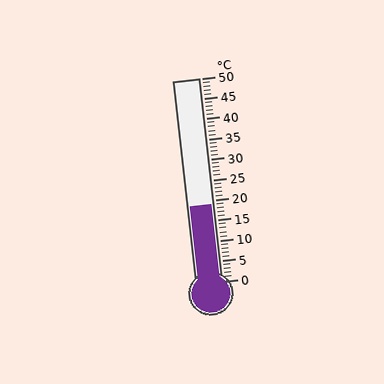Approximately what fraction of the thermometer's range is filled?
The thermometer is filled to approximately 40% of its range.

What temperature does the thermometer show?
The thermometer shows approximately 19°C.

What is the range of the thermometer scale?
The thermometer scale ranges from 0°C to 50°C.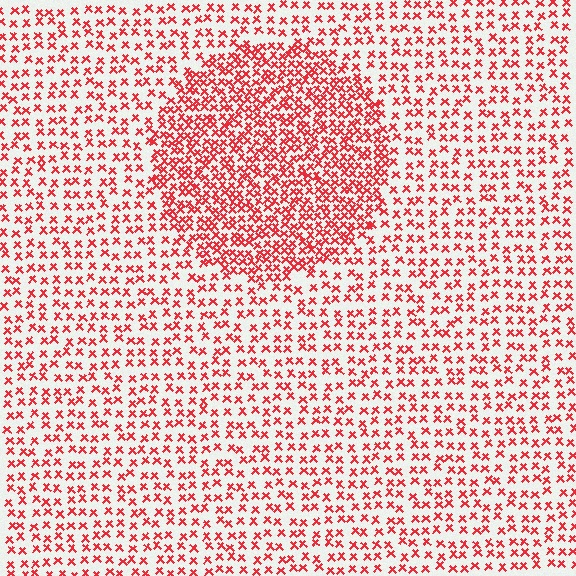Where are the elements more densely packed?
The elements are more densely packed inside the circle boundary.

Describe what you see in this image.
The image contains small red elements arranged at two different densities. A circle-shaped region is visible where the elements are more densely packed than the surrounding area.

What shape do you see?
I see a circle.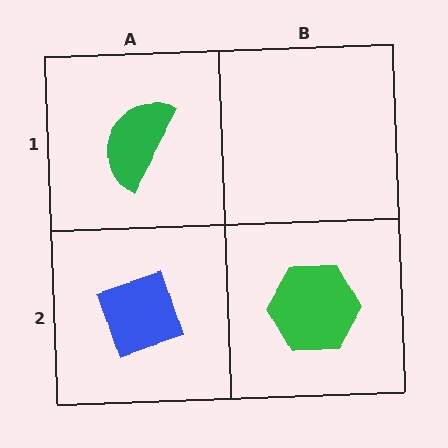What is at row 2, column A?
A blue diamond.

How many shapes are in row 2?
2 shapes.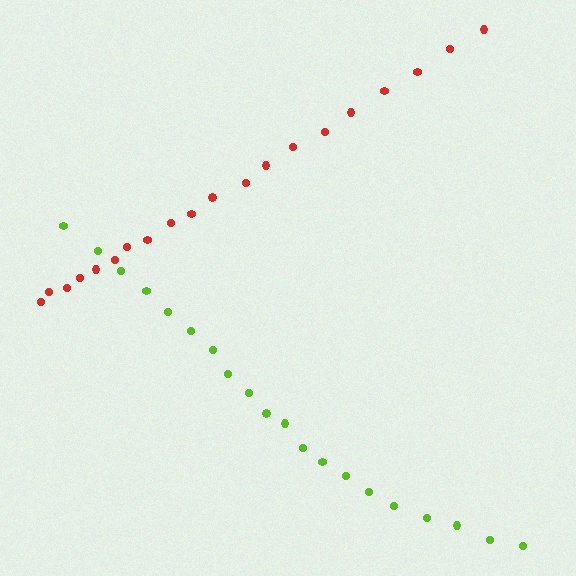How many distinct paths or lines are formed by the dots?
There are 2 distinct paths.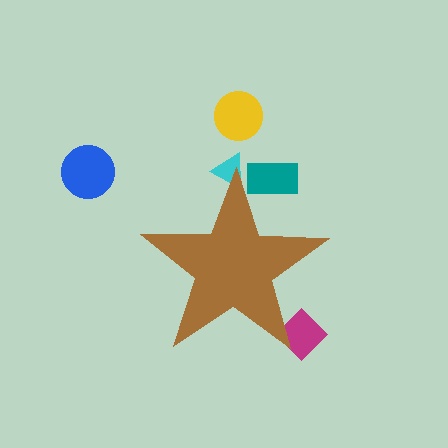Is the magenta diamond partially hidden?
Yes, the magenta diamond is partially hidden behind the brown star.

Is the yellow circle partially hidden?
No, the yellow circle is fully visible.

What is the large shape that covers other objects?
A brown star.